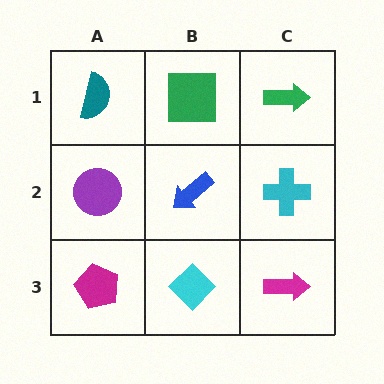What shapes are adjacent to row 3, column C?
A cyan cross (row 2, column C), a cyan diamond (row 3, column B).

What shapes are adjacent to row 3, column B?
A blue arrow (row 2, column B), a magenta pentagon (row 3, column A), a magenta arrow (row 3, column C).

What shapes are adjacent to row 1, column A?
A purple circle (row 2, column A), a green square (row 1, column B).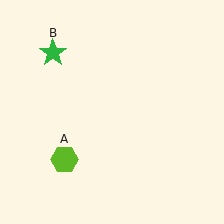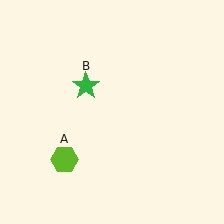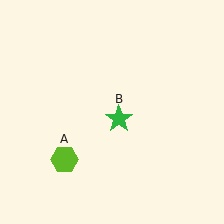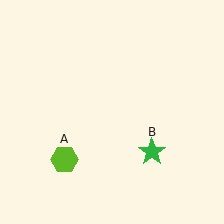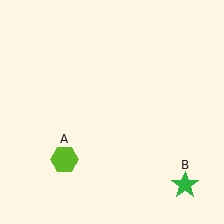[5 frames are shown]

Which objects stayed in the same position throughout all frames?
Lime hexagon (object A) remained stationary.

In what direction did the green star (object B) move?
The green star (object B) moved down and to the right.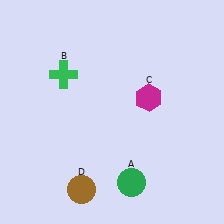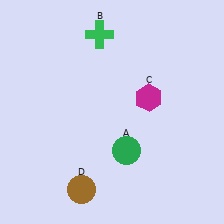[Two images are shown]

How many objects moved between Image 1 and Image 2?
2 objects moved between the two images.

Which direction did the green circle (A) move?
The green circle (A) moved up.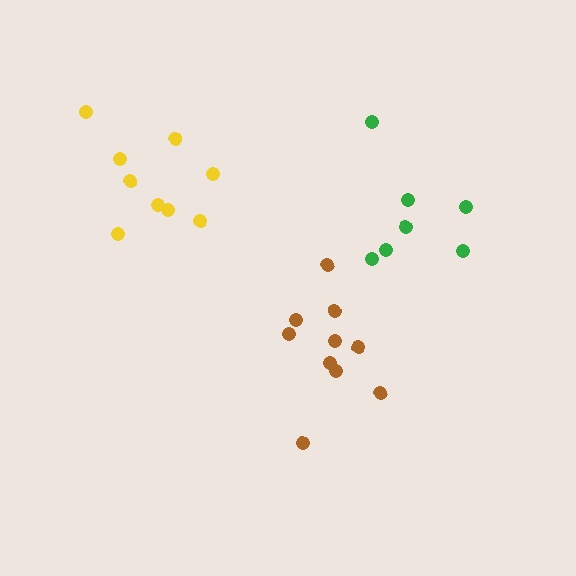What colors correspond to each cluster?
The clusters are colored: green, yellow, brown.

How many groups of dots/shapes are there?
There are 3 groups.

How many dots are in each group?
Group 1: 7 dots, Group 2: 9 dots, Group 3: 10 dots (26 total).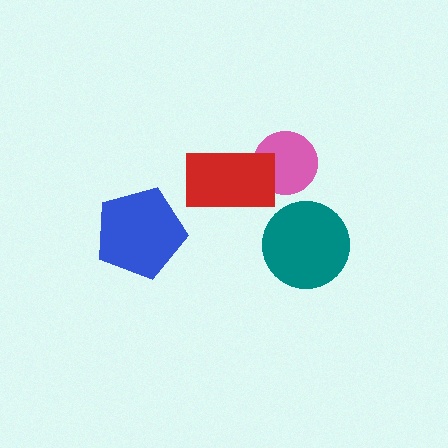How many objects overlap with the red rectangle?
1 object overlaps with the red rectangle.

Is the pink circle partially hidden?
Yes, it is partially covered by another shape.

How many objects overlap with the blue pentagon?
0 objects overlap with the blue pentagon.